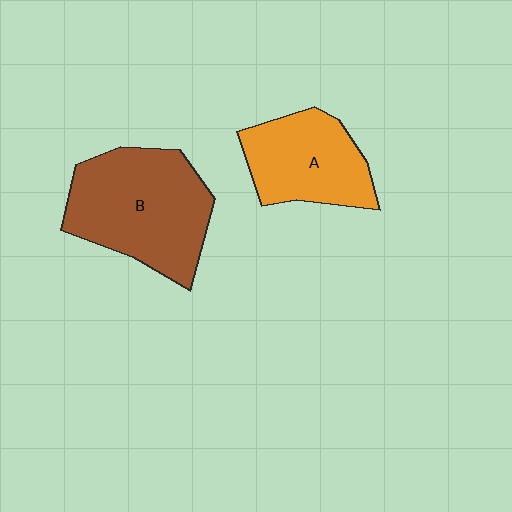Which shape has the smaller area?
Shape A (orange).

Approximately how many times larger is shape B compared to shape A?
Approximately 1.4 times.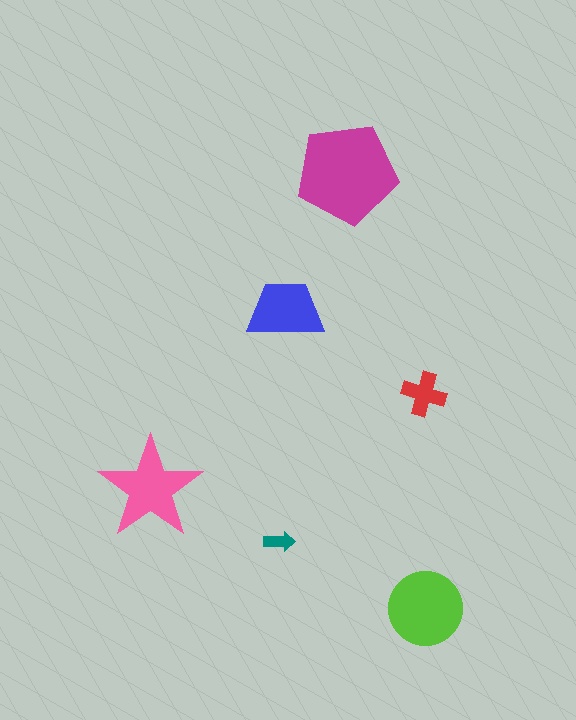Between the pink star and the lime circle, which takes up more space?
The lime circle.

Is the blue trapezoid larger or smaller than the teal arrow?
Larger.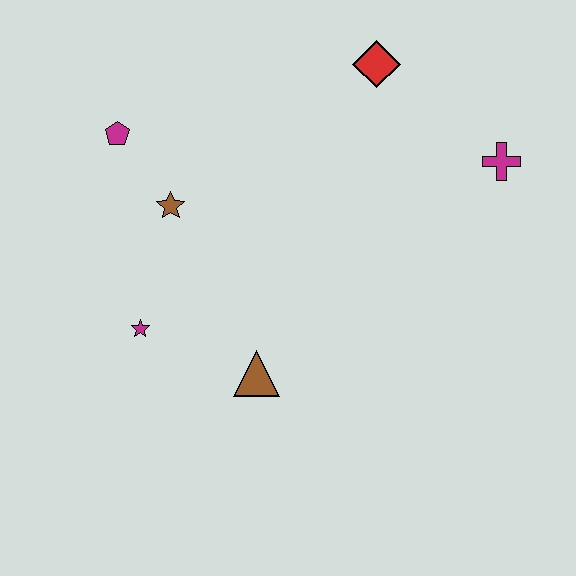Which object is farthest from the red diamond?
The magenta star is farthest from the red diamond.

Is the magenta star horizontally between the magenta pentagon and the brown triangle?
Yes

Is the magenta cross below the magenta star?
No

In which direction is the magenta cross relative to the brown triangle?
The magenta cross is to the right of the brown triangle.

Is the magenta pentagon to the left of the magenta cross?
Yes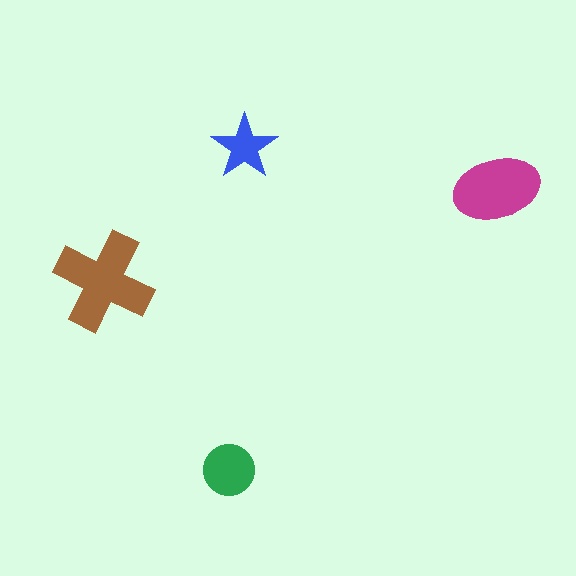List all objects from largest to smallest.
The brown cross, the magenta ellipse, the green circle, the blue star.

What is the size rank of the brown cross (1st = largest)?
1st.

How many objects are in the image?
There are 4 objects in the image.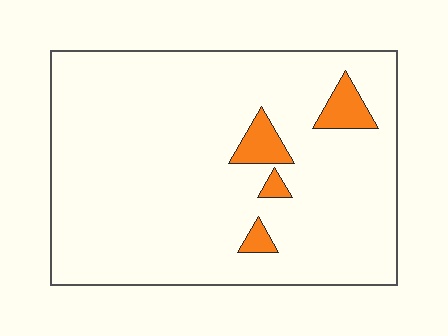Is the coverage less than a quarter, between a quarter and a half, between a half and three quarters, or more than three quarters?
Less than a quarter.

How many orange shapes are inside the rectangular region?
4.